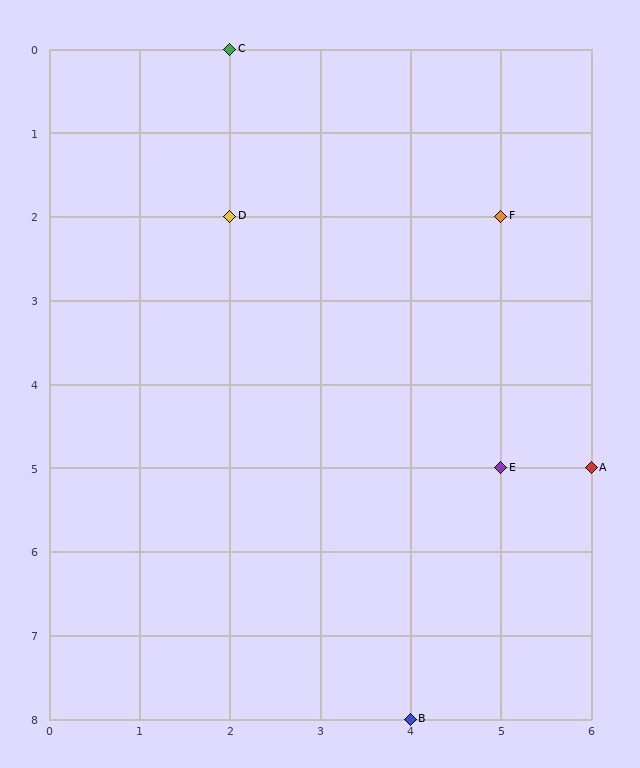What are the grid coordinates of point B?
Point B is at grid coordinates (4, 8).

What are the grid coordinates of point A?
Point A is at grid coordinates (6, 5).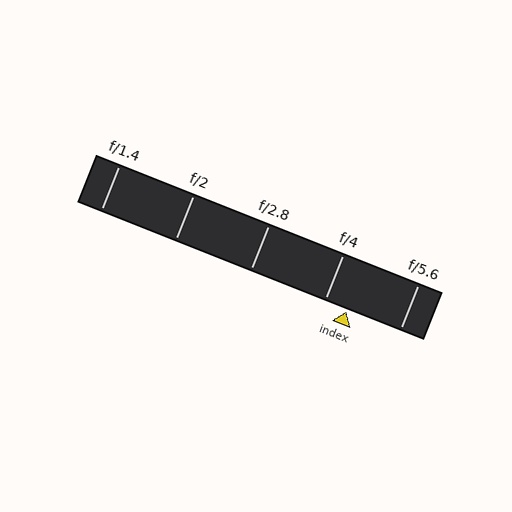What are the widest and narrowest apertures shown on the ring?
The widest aperture shown is f/1.4 and the narrowest is f/5.6.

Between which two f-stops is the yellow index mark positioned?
The index mark is between f/4 and f/5.6.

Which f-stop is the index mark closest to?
The index mark is closest to f/4.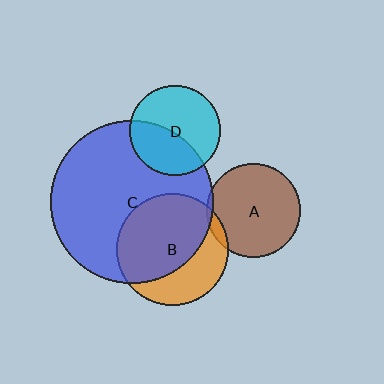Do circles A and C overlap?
Yes.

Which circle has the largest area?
Circle C (blue).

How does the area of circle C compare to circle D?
Approximately 3.2 times.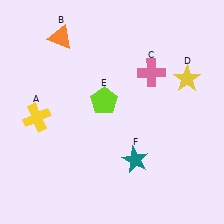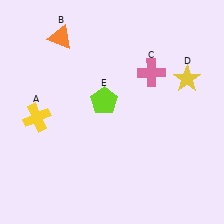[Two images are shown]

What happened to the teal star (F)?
The teal star (F) was removed in Image 2. It was in the bottom-right area of Image 1.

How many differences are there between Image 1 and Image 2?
There is 1 difference between the two images.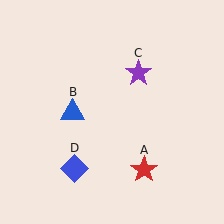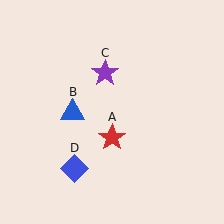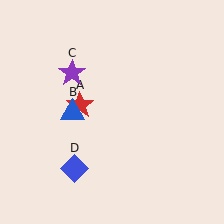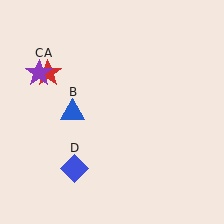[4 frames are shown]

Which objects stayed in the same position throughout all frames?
Blue triangle (object B) and blue diamond (object D) remained stationary.